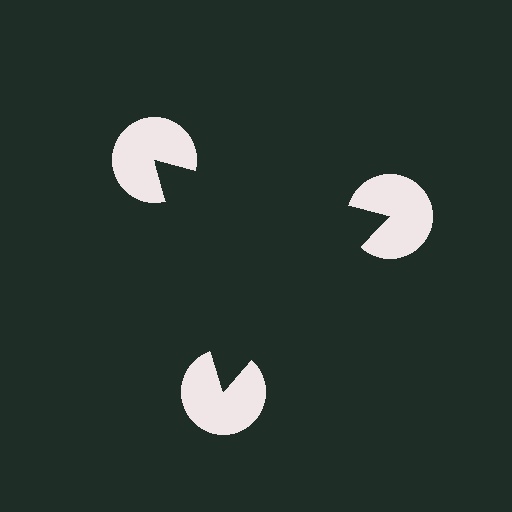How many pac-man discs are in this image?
There are 3 — one at each vertex of the illusory triangle.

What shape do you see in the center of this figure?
An illusory triangle — its edges are inferred from the aligned wedge cuts in the pac-man discs, not physically drawn.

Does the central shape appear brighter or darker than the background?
It typically appears slightly darker than the background, even though no actual brightness change is drawn.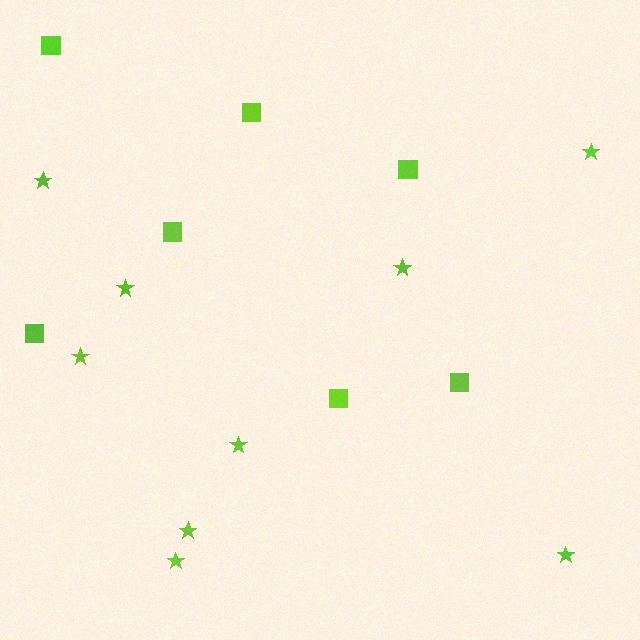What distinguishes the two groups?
There are 2 groups: one group of stars (9) and one group of squares (7).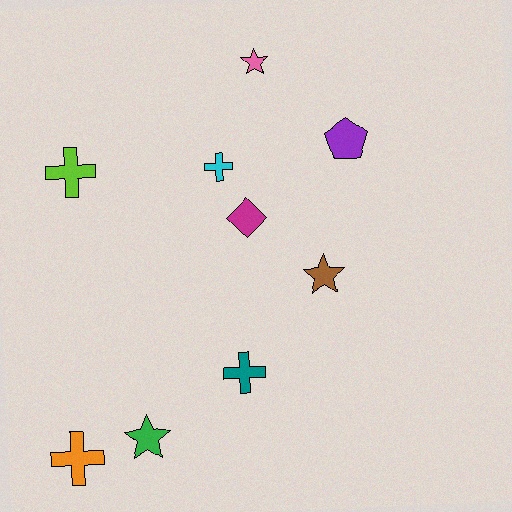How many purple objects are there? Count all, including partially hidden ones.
There is 1 purple object.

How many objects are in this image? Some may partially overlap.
There are 9 objects.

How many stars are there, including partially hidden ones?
There are 3 stars.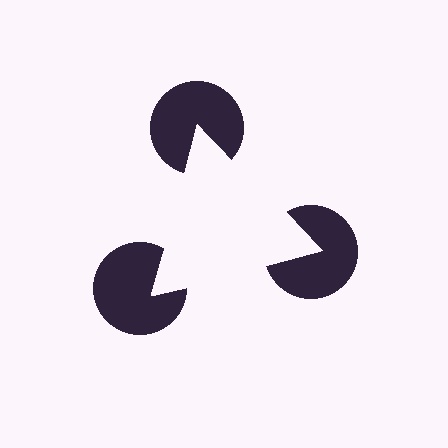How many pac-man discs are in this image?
There are 3 — one at each vertex of the illusory triangle.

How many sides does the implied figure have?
3 sides.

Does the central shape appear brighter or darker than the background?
It typically appears slightly brighter than the background, even though no actual brightness change is drawn.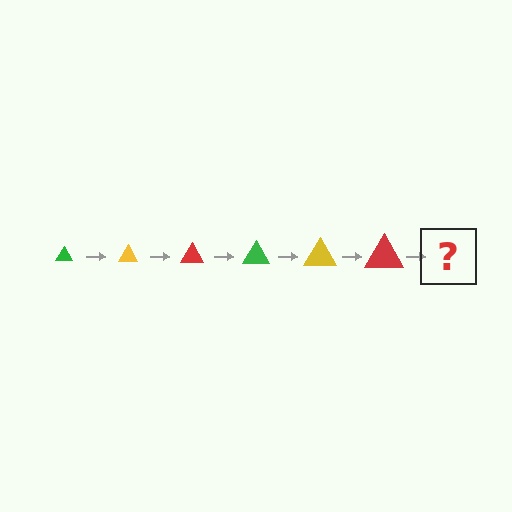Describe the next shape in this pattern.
It should be a green triangle, larger than the previous one.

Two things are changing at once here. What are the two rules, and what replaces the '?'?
The two rules are that the triangle grows larger each step and the color cycles through green, yellow, and red. The '?' should be a green triangle, larger than the previous one.